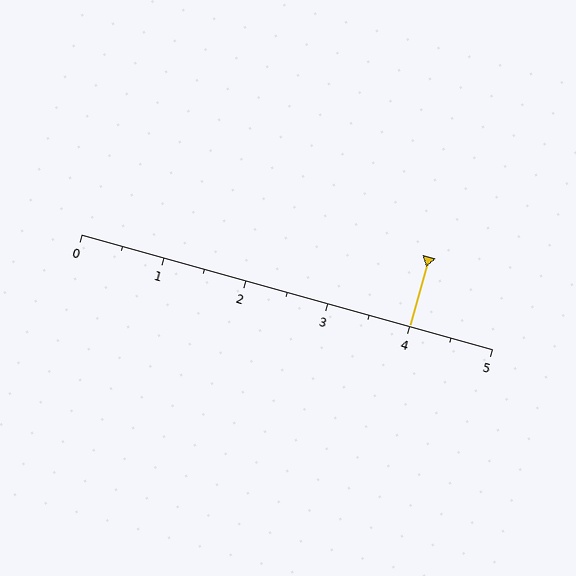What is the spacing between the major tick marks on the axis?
The major ticks are spaced 1 apart.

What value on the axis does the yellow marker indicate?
The marker indicates approximately 4.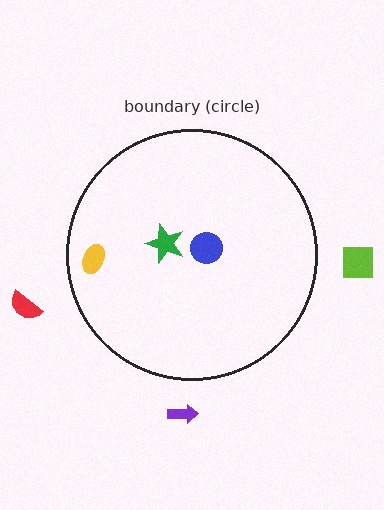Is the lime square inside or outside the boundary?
Outside.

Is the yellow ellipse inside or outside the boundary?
Inside.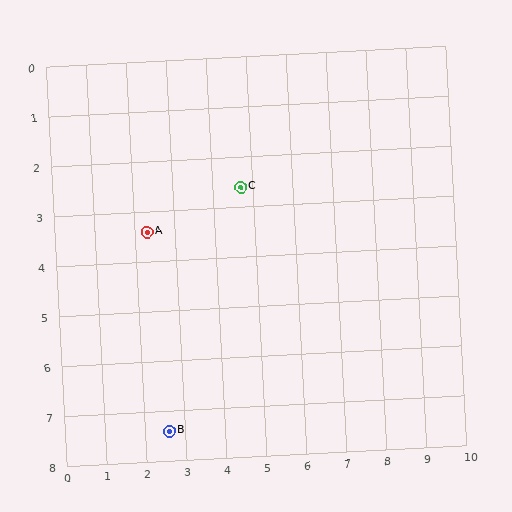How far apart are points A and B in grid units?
Points A and B are about 4.0 grid units apart.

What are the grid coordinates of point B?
Point B is at approximately (2.6, 7.4).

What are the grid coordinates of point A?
Point A is at approximately (2.3, 3.4).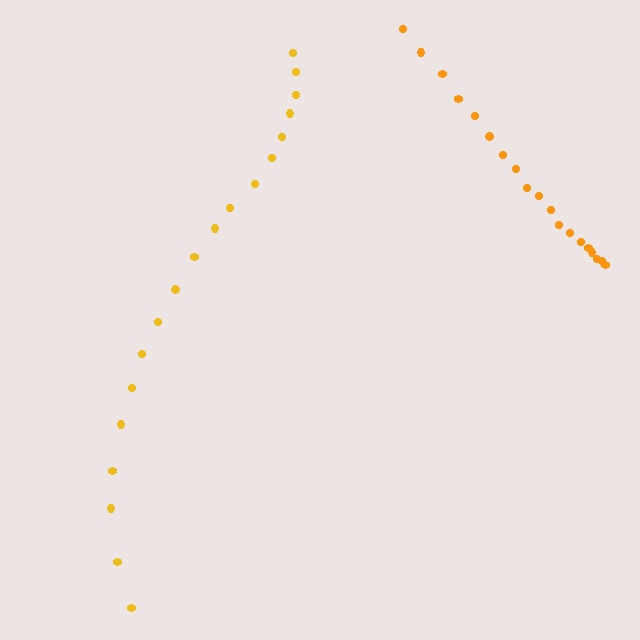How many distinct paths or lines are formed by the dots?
There are 2 distinct paths.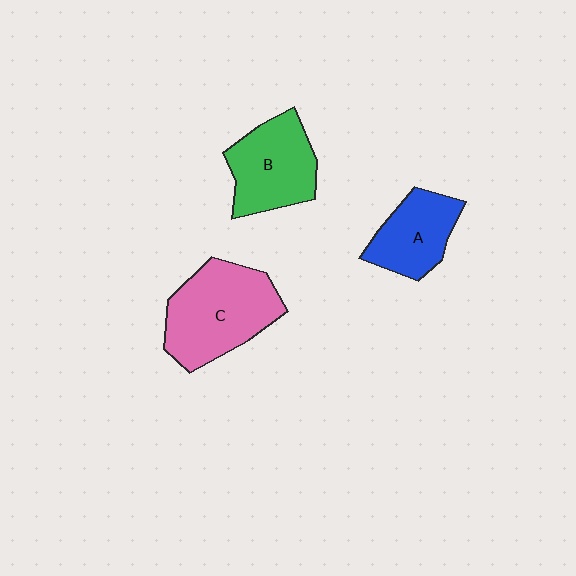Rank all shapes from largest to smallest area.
From largest to smallest: C (pink), B (green), A (blue).